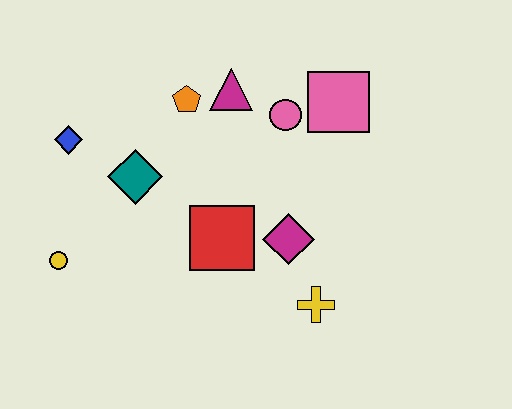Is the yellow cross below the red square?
Yes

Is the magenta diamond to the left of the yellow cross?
Yes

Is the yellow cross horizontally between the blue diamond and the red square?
No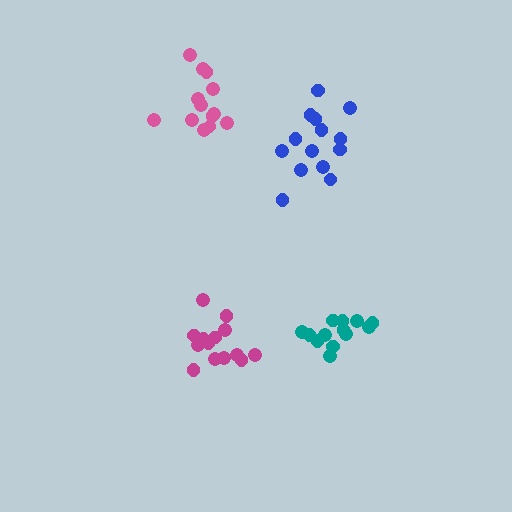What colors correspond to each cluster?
The clusters are colored: blue, teal, magenta, pink.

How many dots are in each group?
Group 1: 14 dots, Group 2: 13 dots, Group 3: 14 dots, Group 4: 13 dots (54 total).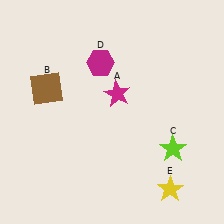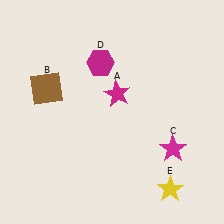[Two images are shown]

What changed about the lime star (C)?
In Image 1, C is lime. In Image 2, it changed to magenta.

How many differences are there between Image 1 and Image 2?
There is 1 difference between the two images.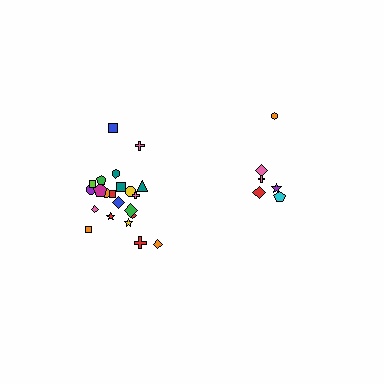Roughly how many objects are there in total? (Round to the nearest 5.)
Roughly 30 objects in total.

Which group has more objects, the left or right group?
The left group.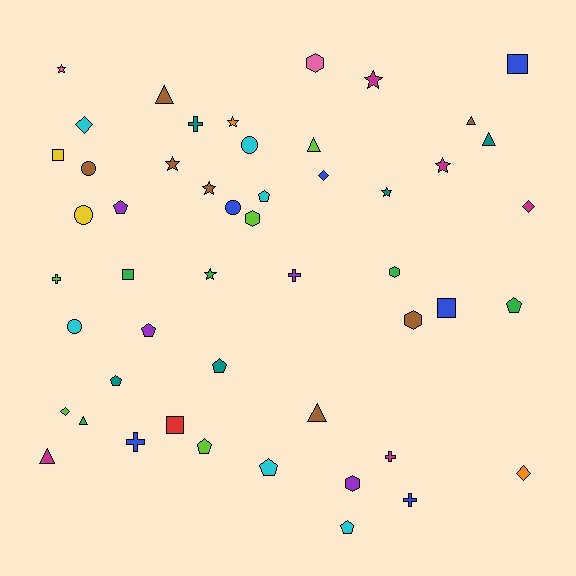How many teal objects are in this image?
There are 5 teal objects.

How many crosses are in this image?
There are 6 crosses.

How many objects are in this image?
There are 50 objects.